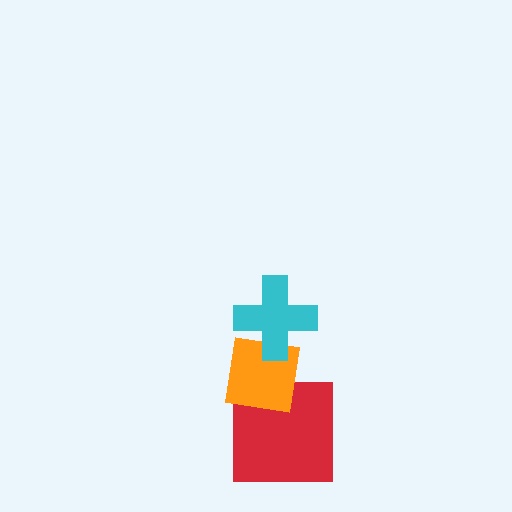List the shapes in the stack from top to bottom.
From top to bottom: the cyan cross, the orange square, the red square.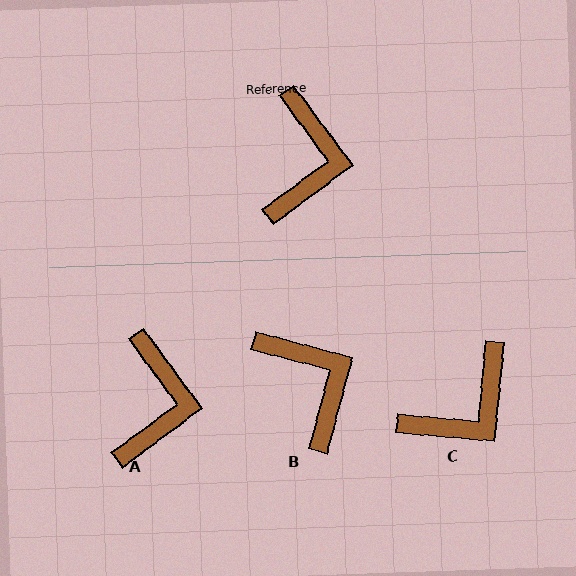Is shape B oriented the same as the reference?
No, it is off by about 39 degrees.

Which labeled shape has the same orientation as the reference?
A.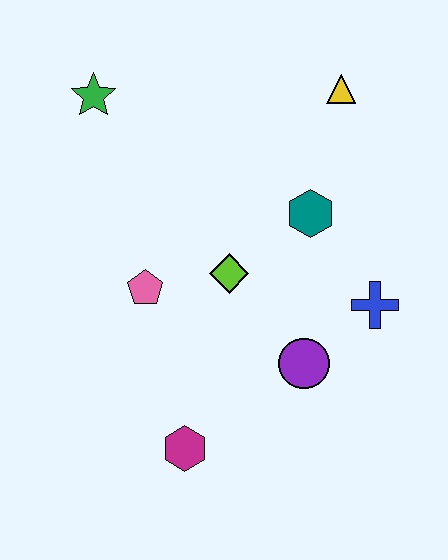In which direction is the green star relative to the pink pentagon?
The green star is above the pink pentagon.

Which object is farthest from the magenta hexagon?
The yellow triangle is farthest from the magenta hexagon.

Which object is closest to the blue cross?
The purple circle is closest to the blue cross.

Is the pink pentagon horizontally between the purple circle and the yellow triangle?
No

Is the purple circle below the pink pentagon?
Yes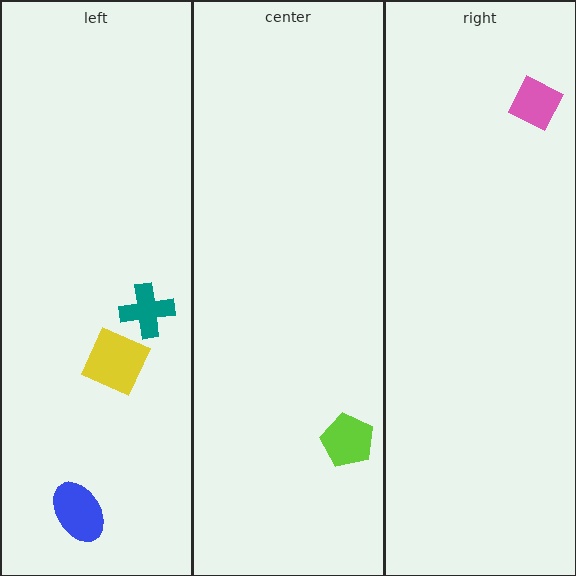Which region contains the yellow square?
The left region.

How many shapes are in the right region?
1.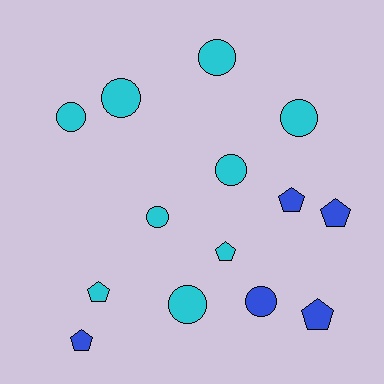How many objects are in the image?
There are 14 objects.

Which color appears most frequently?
Cyan, with 9 objects.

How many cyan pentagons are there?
There are 2 cyan pentagons.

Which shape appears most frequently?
Circle, with 8 objects.